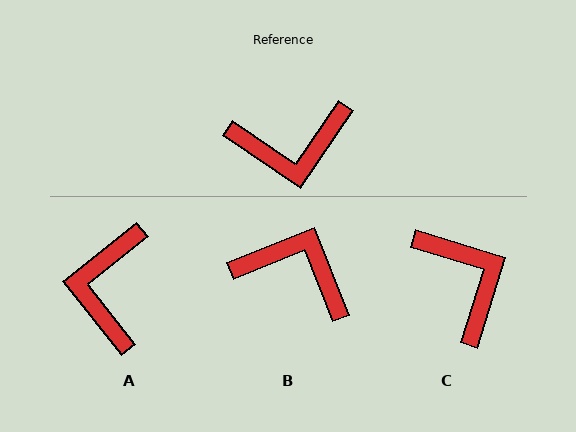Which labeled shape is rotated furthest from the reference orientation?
B, about 146 degrees away.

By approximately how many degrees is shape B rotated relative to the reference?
Approximately 146 degrees counter-clockwise.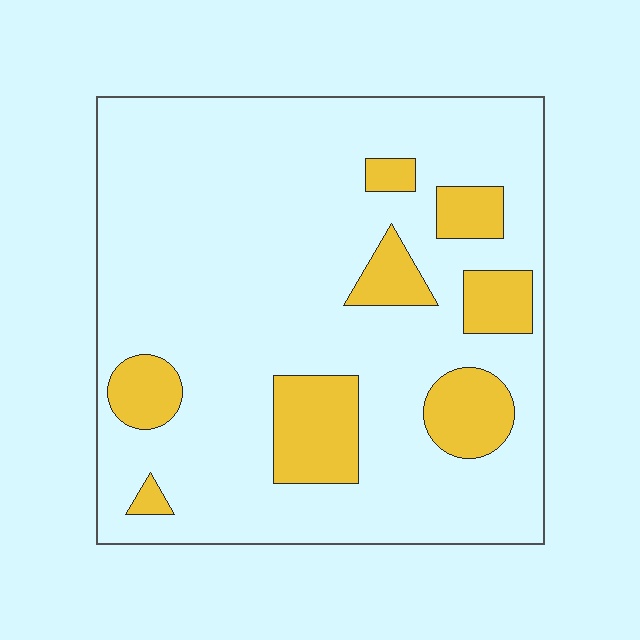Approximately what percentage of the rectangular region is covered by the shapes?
Approximately 20%.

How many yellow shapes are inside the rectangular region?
8.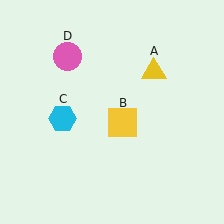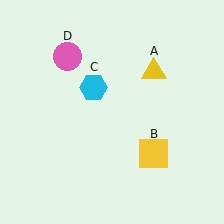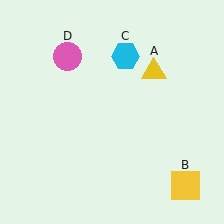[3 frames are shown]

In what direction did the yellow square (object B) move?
The yellow square (object B) moved down and to the right.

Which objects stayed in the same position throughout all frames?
Yellow triangle (object A) and pink circle (object D) remained stationary.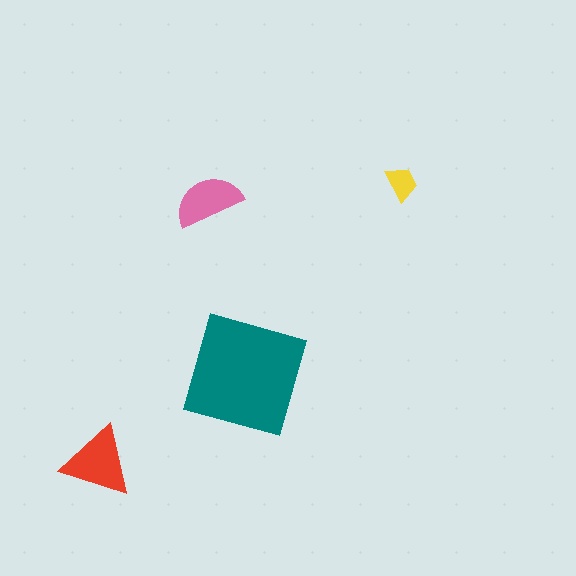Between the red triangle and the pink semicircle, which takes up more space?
The red triangle.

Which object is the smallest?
The yellow trapezoid.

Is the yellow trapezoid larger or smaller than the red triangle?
Smaller.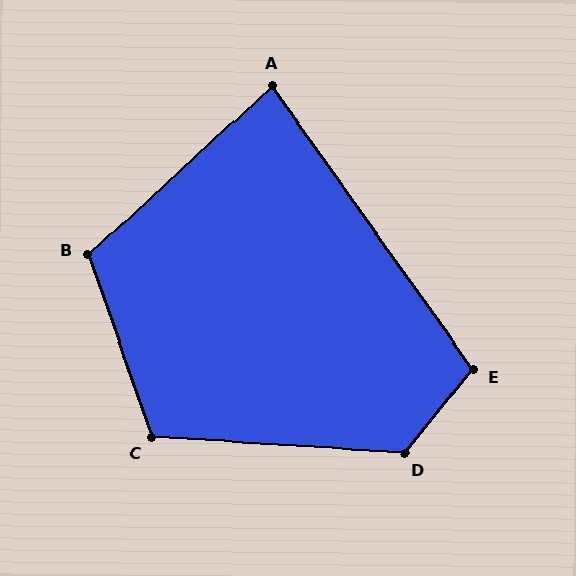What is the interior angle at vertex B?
Approximately 113 degrees (obtuse).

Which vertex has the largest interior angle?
D, at approximately 126 degrees.